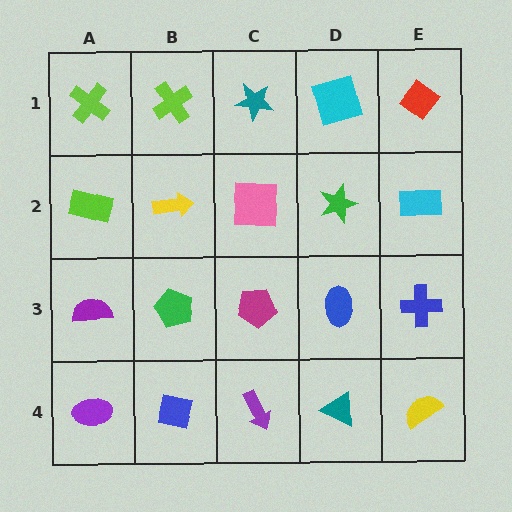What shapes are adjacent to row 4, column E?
A blue cross (row 3, column E), a teal triangle (row 4, column D).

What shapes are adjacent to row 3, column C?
A pink square (row 2, column C), a purple arrow (row 4, column C), a green pentagon (row 3, column B), a blue ellipse (row 3, column D).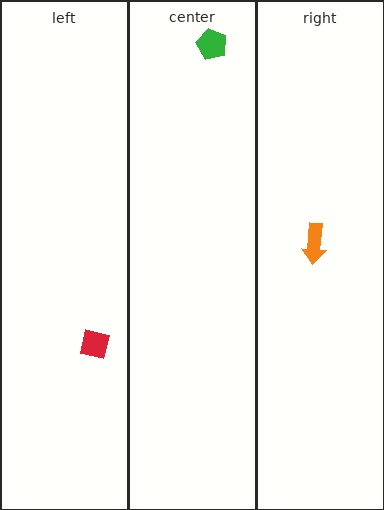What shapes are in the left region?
The red square.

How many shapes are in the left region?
1.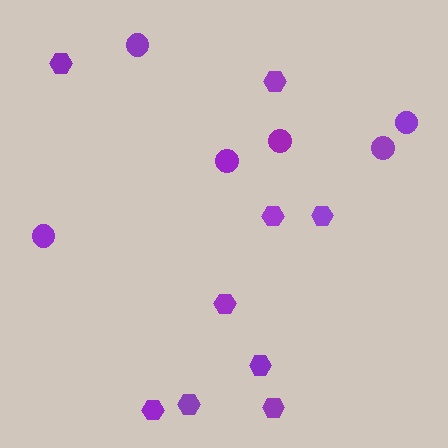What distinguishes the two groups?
There are 2 groups: one group of circles (6) and one group of hexagons (9).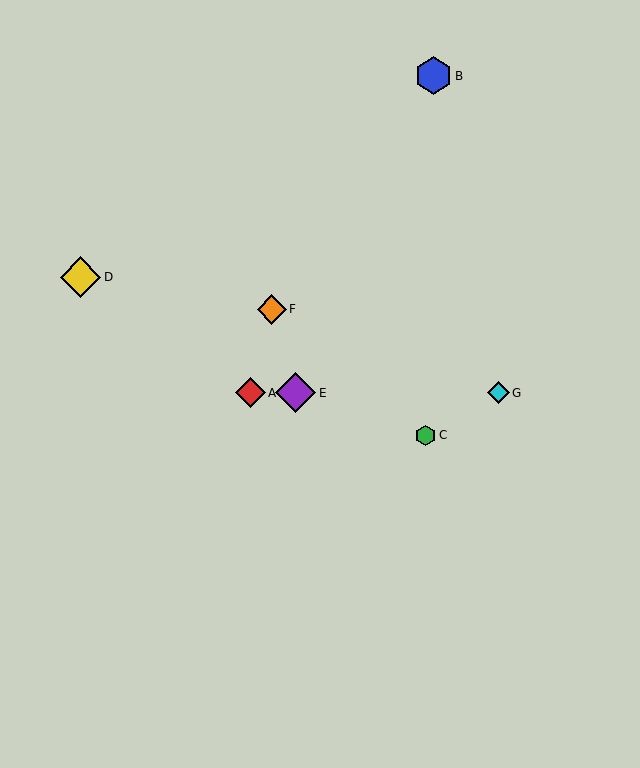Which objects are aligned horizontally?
Objects A, E, G are aligned horizontally.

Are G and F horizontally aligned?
No, G is at y≈393 and F is at y≈309.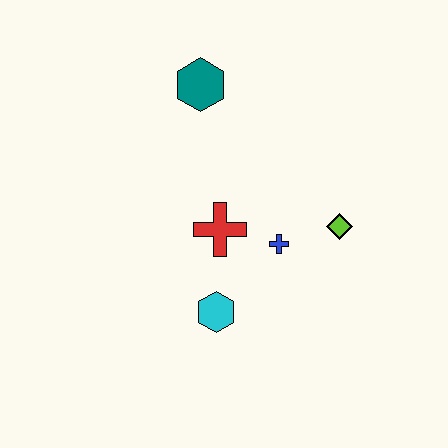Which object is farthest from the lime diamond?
The teal hexagon is farthest from the lime diamond.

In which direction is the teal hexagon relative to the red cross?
The teal hexagon is above the red cross.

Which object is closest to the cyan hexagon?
The red cross is closest to the cyan hexagon.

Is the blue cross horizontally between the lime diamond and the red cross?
Yes